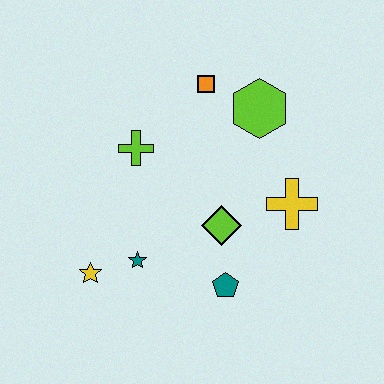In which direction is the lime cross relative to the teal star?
The lime cross is above the teal star.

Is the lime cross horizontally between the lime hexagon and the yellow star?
Yes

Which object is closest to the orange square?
The lime hexagon is closest to the orange square.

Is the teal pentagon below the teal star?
Yes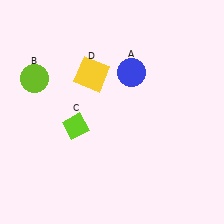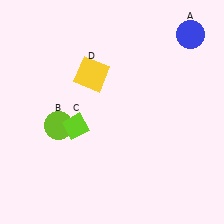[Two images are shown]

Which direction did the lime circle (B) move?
The lime circle (B) moved down.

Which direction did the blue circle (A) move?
The blue circle (A) moved right.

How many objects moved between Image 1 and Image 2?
2 objects moved between the two images.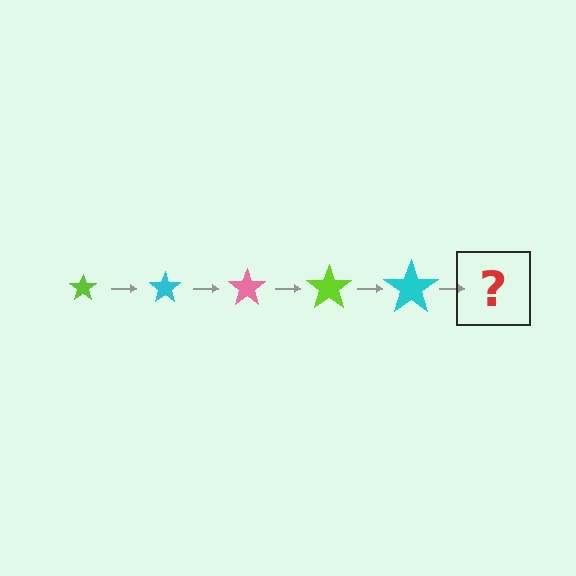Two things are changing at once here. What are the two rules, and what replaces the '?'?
The two rules are that the star grows larger each step and the color cycles through lime, cyan, and pink. The '?' should be a pink star, larger than the previous one.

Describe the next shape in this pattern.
It should be a pink star, larger than the previous one.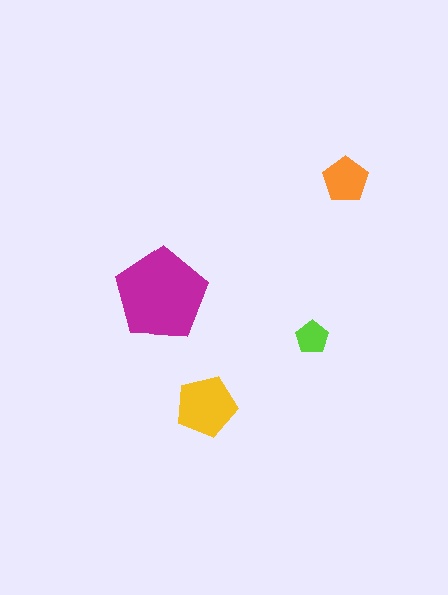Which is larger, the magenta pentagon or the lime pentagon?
The magenta one.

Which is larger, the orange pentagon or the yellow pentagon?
The yellow one.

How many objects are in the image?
There are 4 objects in the image.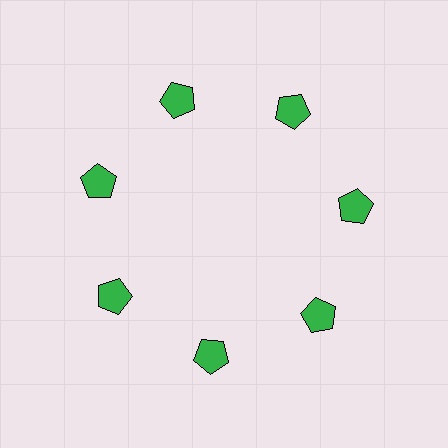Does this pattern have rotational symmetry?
Yes, this pattern has 7-fold rotational symmetry. It looks the same after rotating 51 degrees around the center.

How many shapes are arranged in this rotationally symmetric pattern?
There are 7 shapes, arranged in 7 groups of 1.